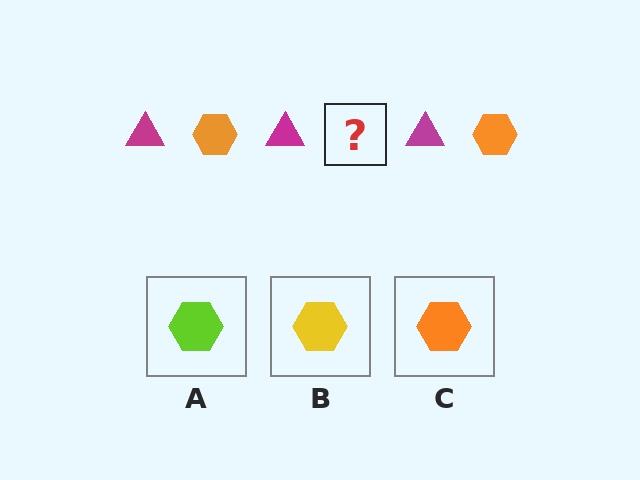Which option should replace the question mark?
Option C.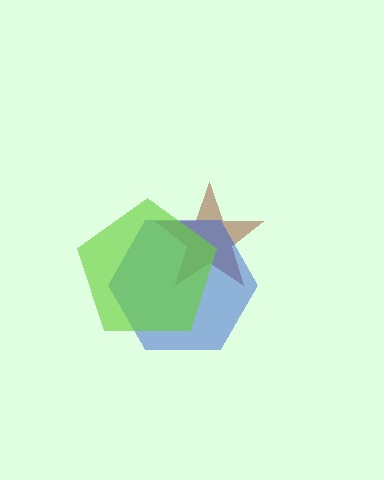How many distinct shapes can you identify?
There are 3 distinct shapes: a brown star, a blue hexagon, a lime pentagon.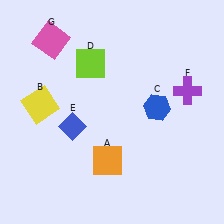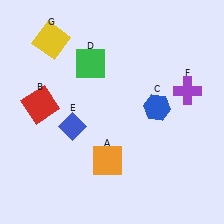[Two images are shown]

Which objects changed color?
B changed from yellow to red. D changed from lime to green. G changed from pink to yellow.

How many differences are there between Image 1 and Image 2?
There are 3 differences between the two images.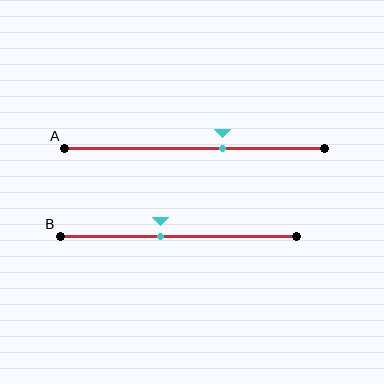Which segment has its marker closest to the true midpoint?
Segment B has its marker closest to the true midpoint.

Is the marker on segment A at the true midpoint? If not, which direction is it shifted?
No, the marker on segment A is shifted to the right by about 11% of the segment length.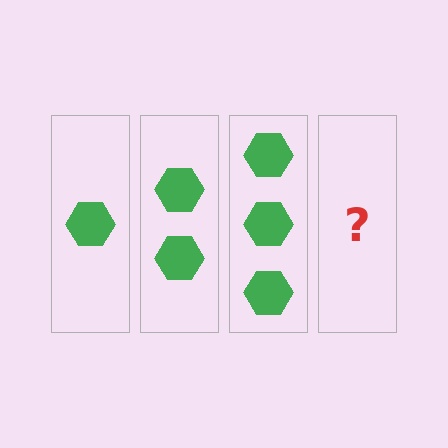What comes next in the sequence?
The next element should be 4 hexagons.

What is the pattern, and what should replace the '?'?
The pattern is that each step adds one more hexagon. The '?' should be 4 hexagons.